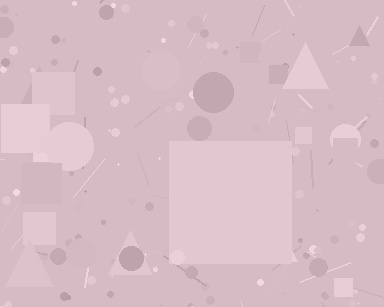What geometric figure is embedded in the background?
A square is embedded in the background.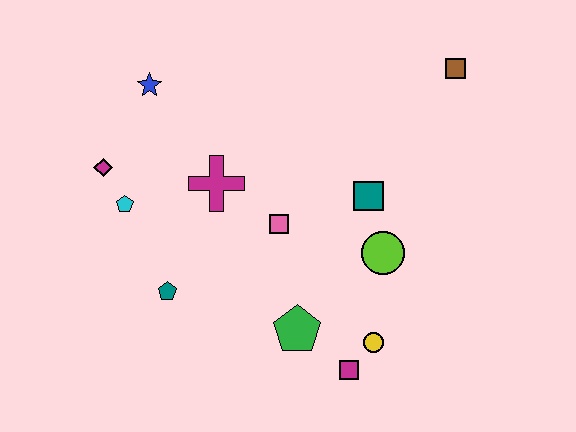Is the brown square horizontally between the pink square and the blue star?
No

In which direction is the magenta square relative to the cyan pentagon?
The magenta square is to the right of the cyan pentagon.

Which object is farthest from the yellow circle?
The blue star is farthest from the yellow circle.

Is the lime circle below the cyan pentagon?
Yes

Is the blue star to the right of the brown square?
No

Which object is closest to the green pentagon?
The magenta square is closest to the green pentagon.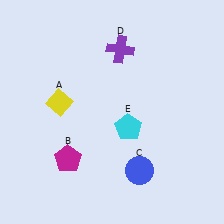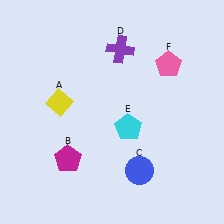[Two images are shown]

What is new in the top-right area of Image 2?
A pink pentagon (F) was added in the top-right area of Image 2.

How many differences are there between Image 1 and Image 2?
There is 1 difference between the two images.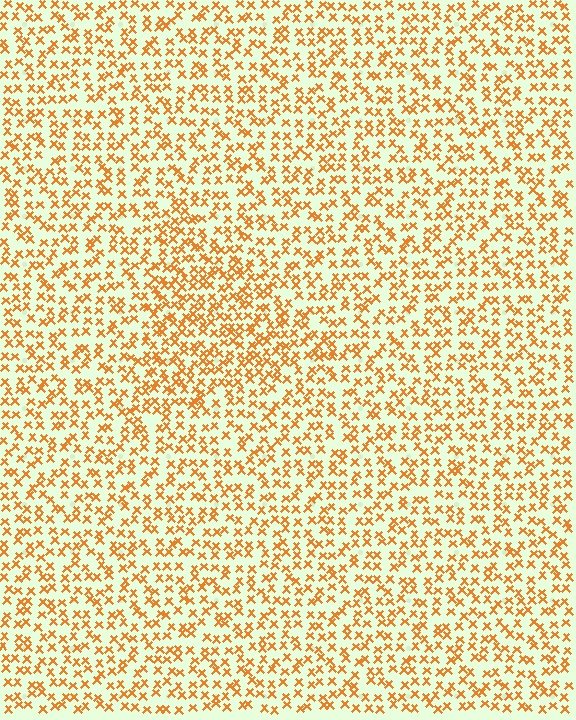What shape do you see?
I see a triangle.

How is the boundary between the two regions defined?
The boundary is defined by a change in element density (approximately 1.5x ratio). All elements are the same color, size, and shape.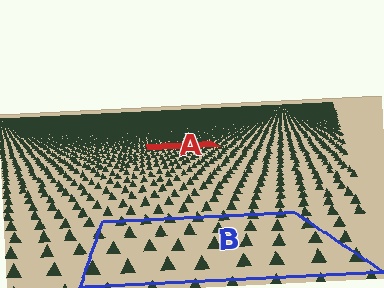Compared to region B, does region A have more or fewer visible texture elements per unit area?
Region A has more texture elements per unit area — they are packed more densely because it is farther away.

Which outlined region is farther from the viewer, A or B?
Region A is farther from the viewer — the texture elements inside it appear smaller and more densely packed.